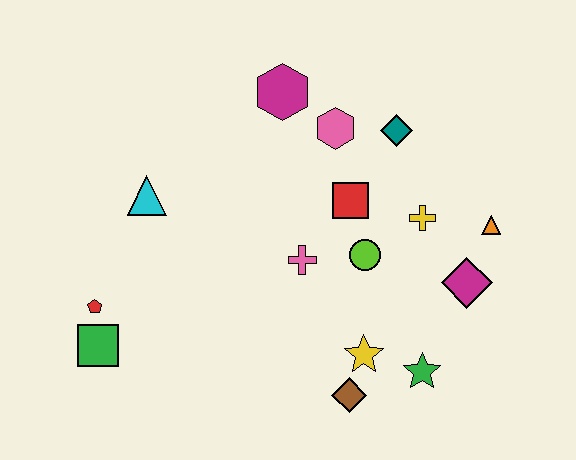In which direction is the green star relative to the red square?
The green star is below the red square.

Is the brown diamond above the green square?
No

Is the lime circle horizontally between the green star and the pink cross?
Yes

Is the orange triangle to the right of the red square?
Yes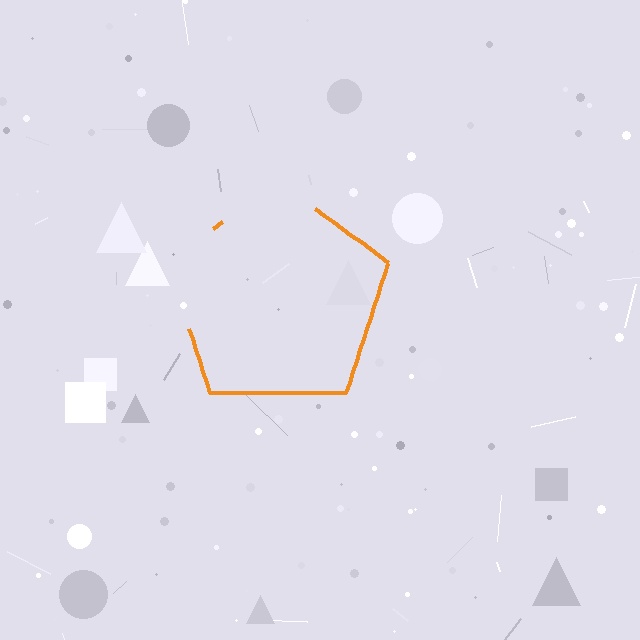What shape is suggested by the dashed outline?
The dashed outline suggests a pentagon.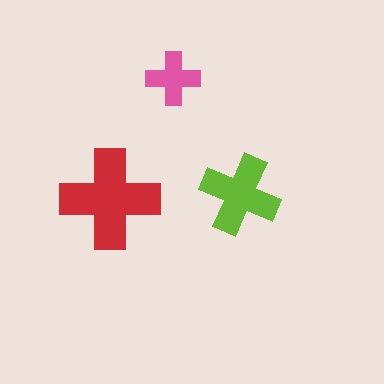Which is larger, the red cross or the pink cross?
The red one.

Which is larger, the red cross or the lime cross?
The red one.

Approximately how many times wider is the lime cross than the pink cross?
About 1.5 times wider.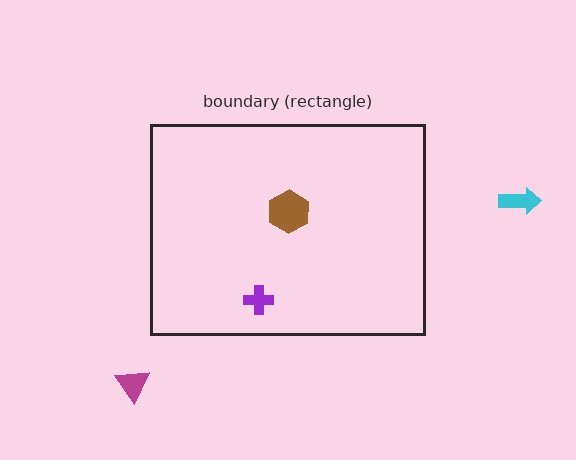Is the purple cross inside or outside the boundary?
Inside.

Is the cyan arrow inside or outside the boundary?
Outside.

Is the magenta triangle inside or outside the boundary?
Outside.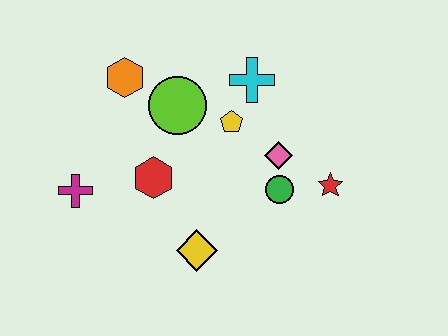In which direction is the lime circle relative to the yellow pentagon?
The lime circle is to the left of the yellow pentagon.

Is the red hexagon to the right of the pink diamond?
No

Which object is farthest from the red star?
The magenta cross is farthest from the red star.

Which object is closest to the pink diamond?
The green circle is closest to the pink diamond.